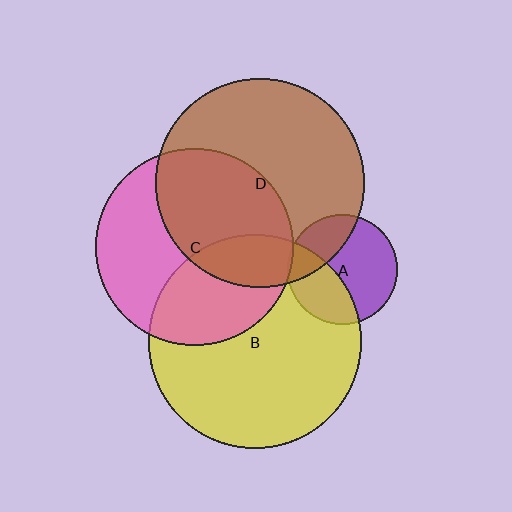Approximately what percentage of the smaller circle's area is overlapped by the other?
Approximately 25%.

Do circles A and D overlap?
Yes.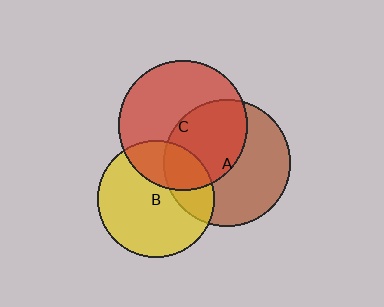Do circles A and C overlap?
Yes.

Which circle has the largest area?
Circle C (red).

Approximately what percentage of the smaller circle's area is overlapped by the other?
Approximately 45%.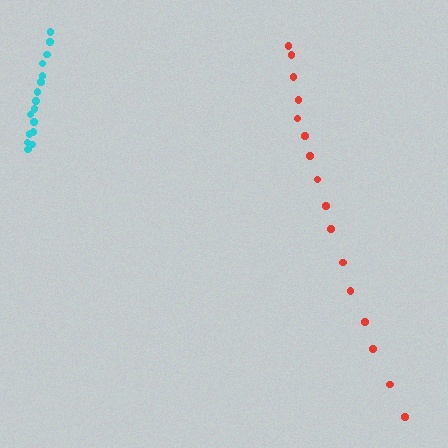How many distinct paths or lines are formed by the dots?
There are 2 distinct paths.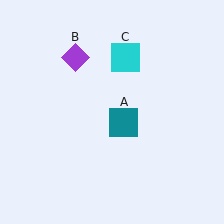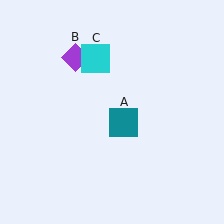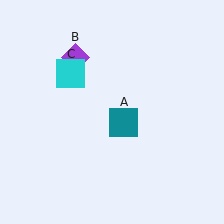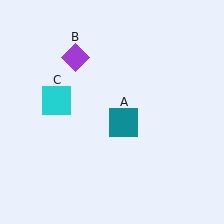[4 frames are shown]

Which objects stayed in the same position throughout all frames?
Teal square (object A) and purple diamond (object B) remained stationary.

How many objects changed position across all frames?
1 object changed position: cyan square (object C).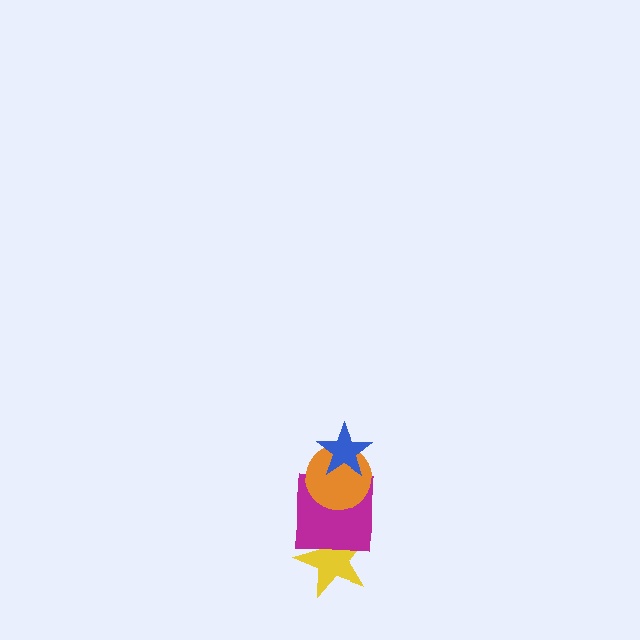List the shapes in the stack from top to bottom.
From top to bottom: the blue star, the orange circle, the magenta square, the yellow star.